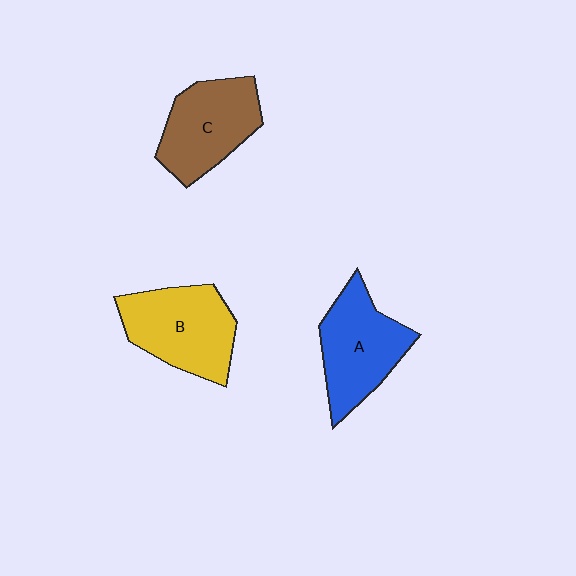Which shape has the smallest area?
Shape C (brown).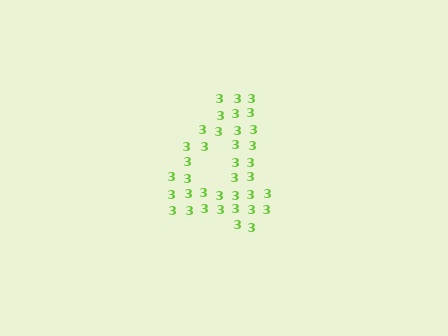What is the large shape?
The large shape is the digit 4.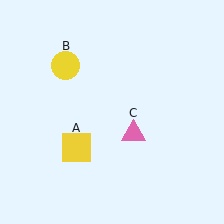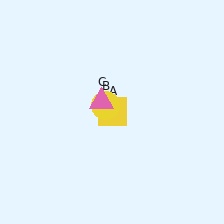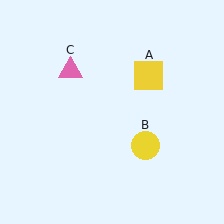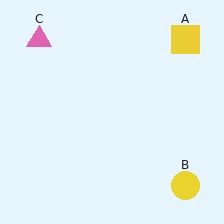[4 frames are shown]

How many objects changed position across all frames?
3 objects changed position: yellow square (object A), yellow circle (object B), pink triangle (object C).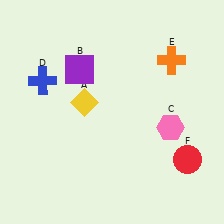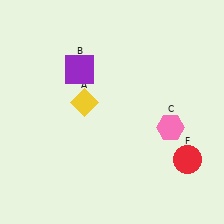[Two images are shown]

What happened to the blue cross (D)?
The blue cross (D) was removed in Image 2. It was in the top-left area of Image 1.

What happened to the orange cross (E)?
The orange cross (E) was removed in Image 2. It was in the top-right area of Image 1.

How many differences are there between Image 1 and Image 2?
There are 2 differences between the two images.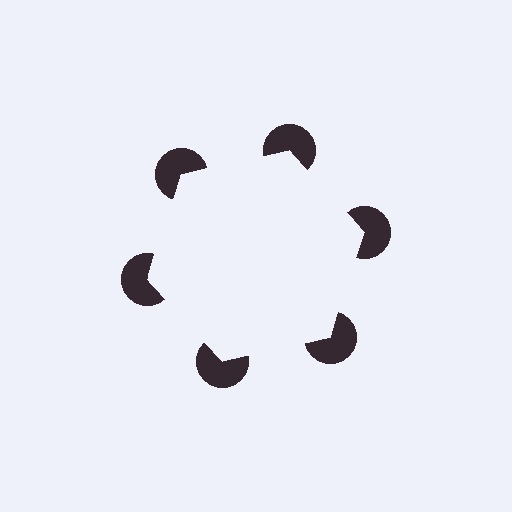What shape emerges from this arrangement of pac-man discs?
An illusory hexagon — its edges are inferred from the aligned wedge cuts in the pac-man discs, not physically drawn.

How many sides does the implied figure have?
6 sides.